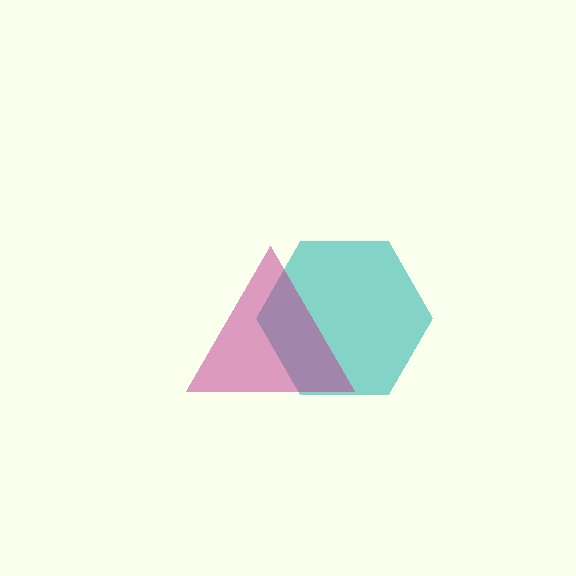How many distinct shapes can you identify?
There are 2 distinct shapes: a teal hexagon, a magenta triangle.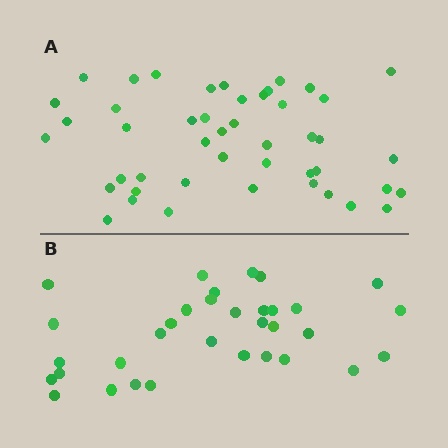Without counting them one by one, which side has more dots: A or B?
Region A (the top region) has more dots.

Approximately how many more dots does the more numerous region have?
Region A has approximately 15 more dots than region B.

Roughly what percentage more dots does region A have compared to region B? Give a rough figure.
About 40% more.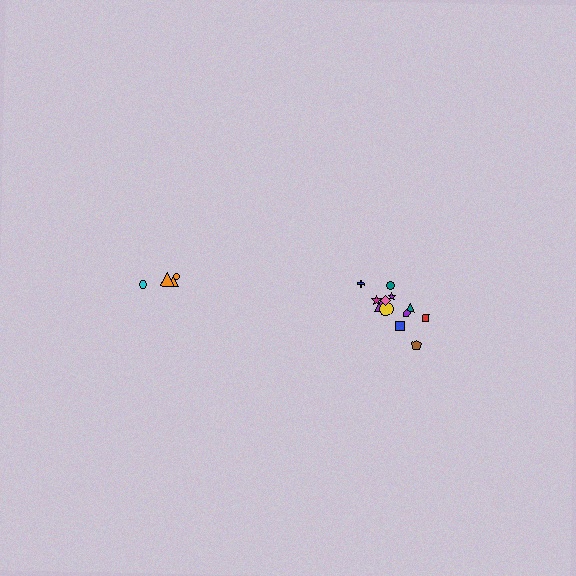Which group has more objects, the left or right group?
The right group.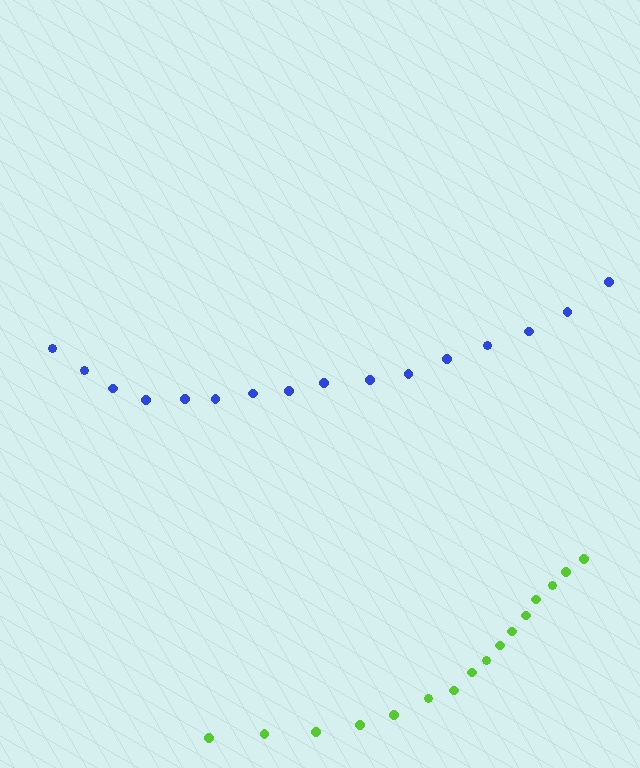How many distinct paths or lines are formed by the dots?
There are 2 distinct paths.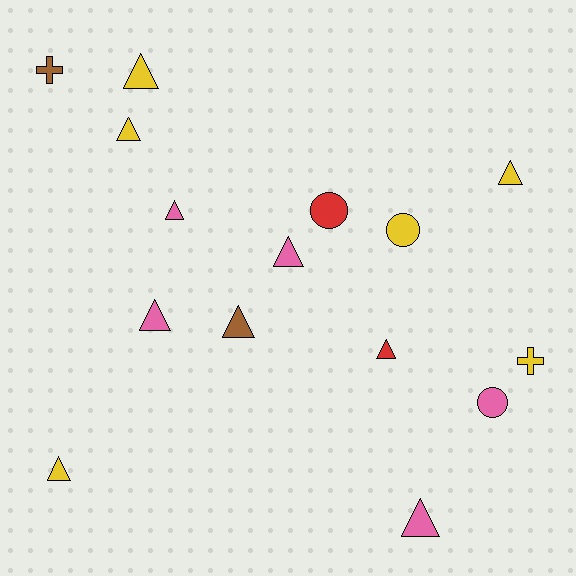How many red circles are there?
There is 1 red circle.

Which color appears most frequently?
Yellow, with 6 objects.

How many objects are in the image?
There are 15 objects.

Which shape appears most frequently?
Triangle, with 10 objects.